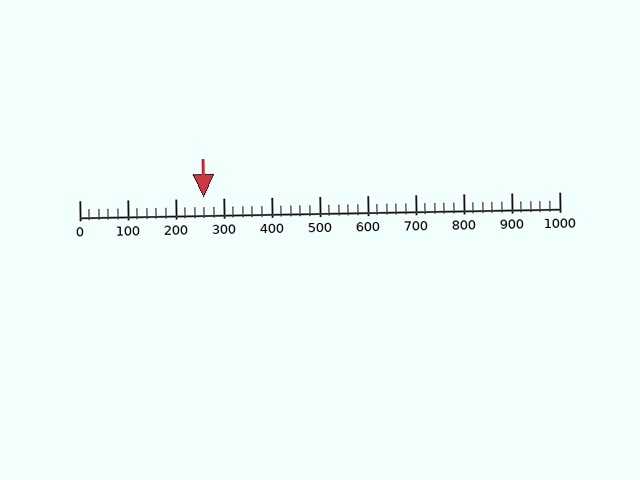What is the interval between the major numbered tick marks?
The major tick marks are spaced 100 units apart.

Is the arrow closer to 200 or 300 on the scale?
The arrow is closer to 300.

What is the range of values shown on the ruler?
The ruler shows values from 0 to 1000.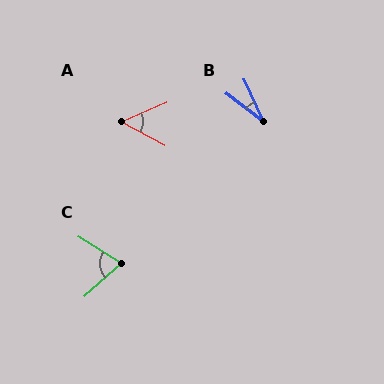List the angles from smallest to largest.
B (28°), A (51°), C (74°).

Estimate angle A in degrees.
Approximately 51 degrees.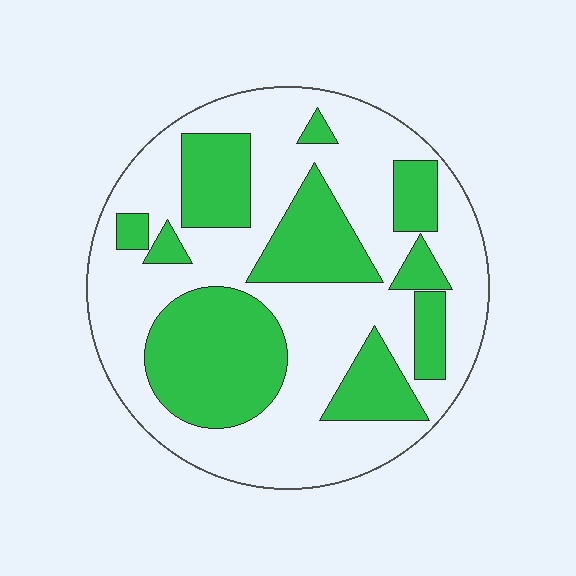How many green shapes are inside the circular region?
10.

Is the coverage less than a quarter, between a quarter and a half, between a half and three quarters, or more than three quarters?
Between a quarter and a half.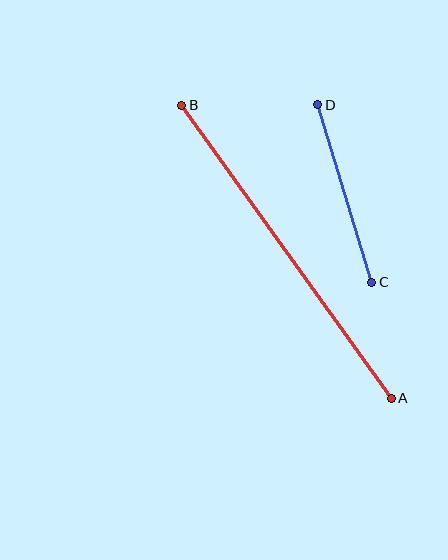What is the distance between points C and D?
The distance is approximately 186 pixels.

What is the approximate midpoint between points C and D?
The midpoint is at approximately (345, 194) pixels.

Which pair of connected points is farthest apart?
Points A and B are farthest apart.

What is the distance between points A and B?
The distance is approximately 360 pixels.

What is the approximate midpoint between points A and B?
The midpoint is at approximately (286, 252) pixels.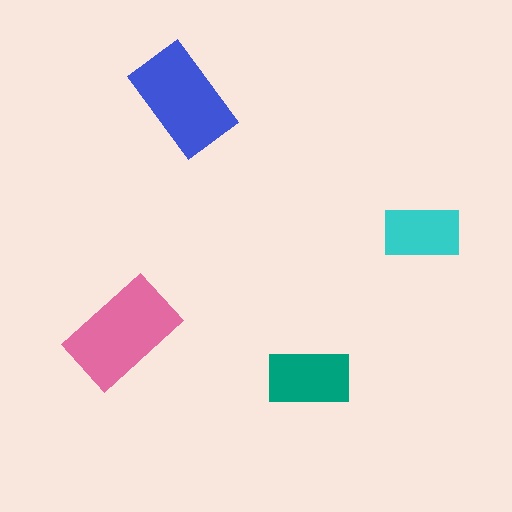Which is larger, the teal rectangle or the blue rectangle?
The blue one.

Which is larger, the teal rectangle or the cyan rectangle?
The teal one.